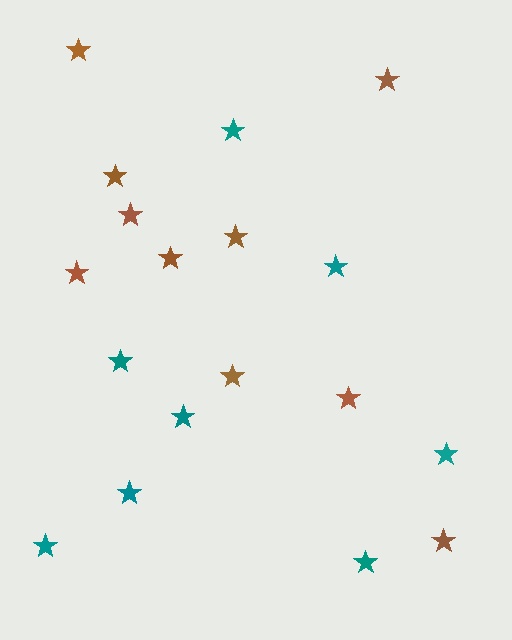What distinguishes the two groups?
There are 2 groups: one group of teal stars (8) and one group of brown stars (10).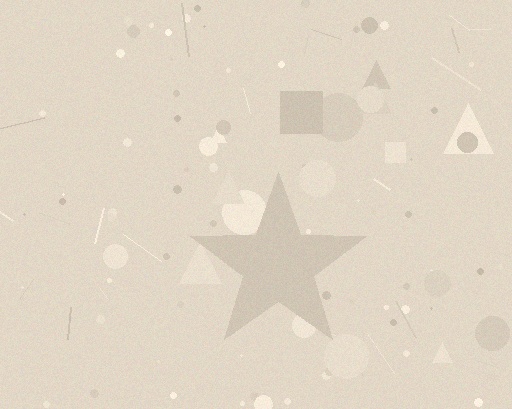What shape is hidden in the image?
A star is hidden in the image.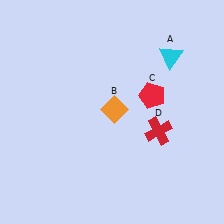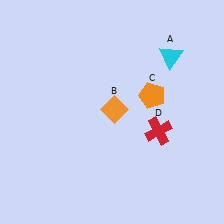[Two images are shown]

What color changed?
The pentagon (C) changed from red in Image 1 to orange in Image 2.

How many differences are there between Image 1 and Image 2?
There is 1 difference between the two images.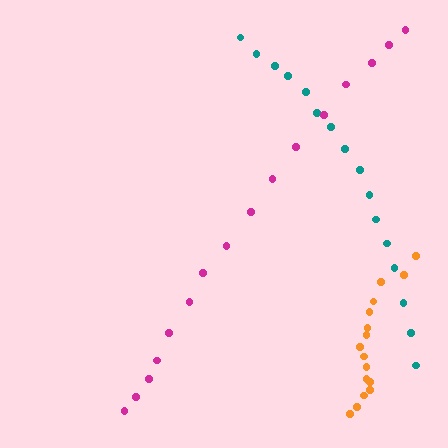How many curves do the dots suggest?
There are 3 distinct paths.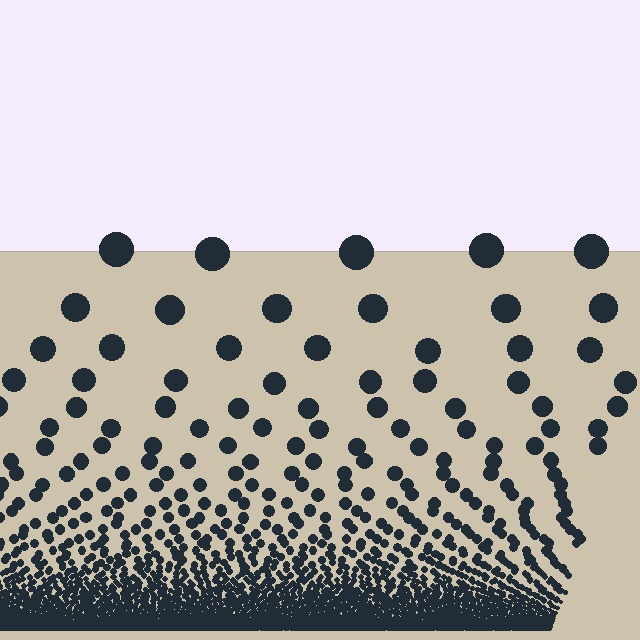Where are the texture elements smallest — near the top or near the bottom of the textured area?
Near the bottom.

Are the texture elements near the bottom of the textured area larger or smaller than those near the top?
Smaller. The gradient is inverted — elements near the bottom are smaller and denser.